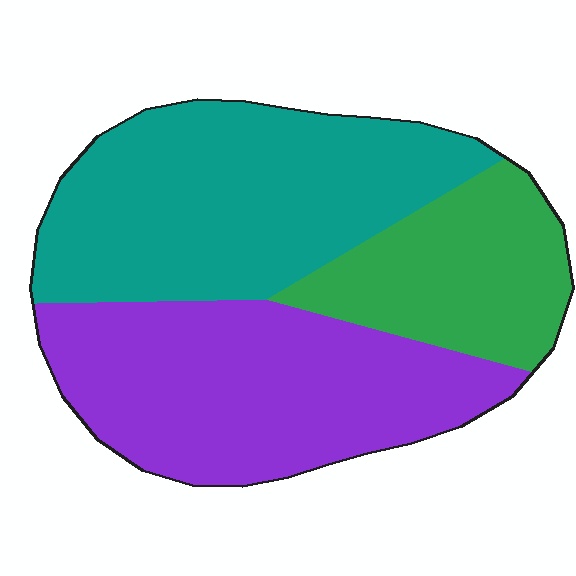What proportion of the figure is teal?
Teal takes up about two fifths (2/5) of the figure.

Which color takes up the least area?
Green, at roughly 20%.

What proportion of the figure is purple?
Purple takes up about three eighths (3/8) of the figure.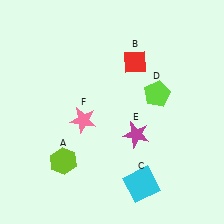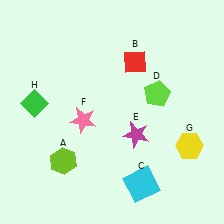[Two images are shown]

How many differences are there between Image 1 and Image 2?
There are 2 differences between the two images.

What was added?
A yellow hexagon (G), a green diamond (H) were added in Image 2.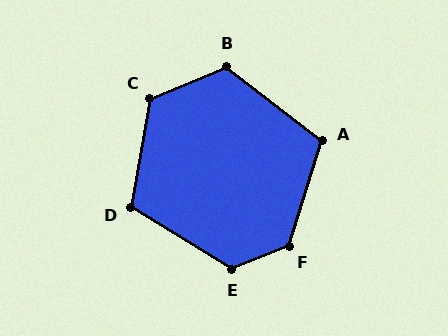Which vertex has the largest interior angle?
F, at approximately 129 degrees.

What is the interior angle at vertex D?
Approximately 111 degrees (obtuse).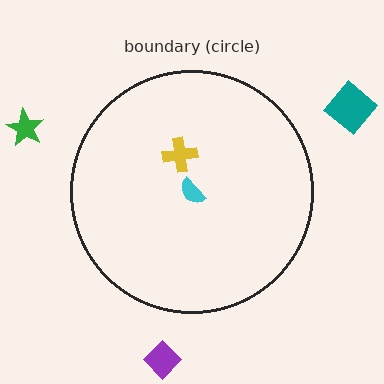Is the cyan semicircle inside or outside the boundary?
Inside.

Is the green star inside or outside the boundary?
Outside.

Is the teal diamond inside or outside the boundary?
Outside.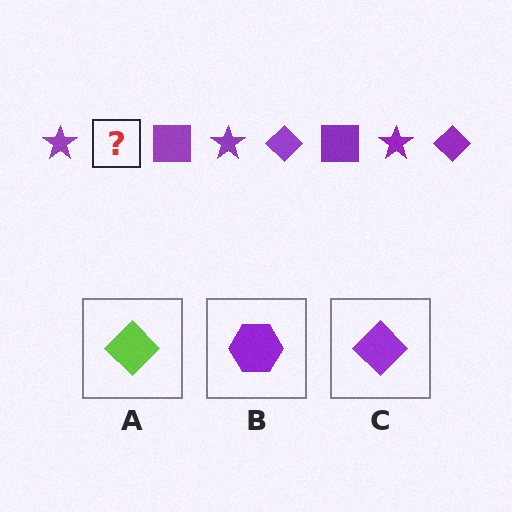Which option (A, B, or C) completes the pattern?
C.